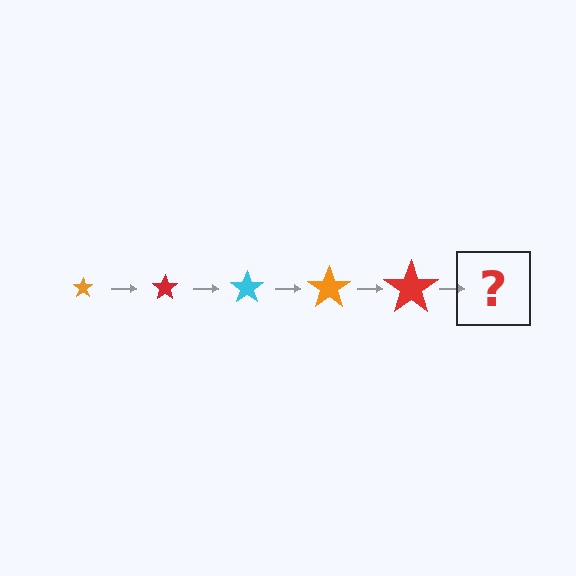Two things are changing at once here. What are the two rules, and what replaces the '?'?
The two rules are that the star grows larger each step and the color cycles through orange, red, and cyan. The '?' should be a cyan star, larger than the previous one.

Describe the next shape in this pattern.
It should be a cyan star, larger than the previous one.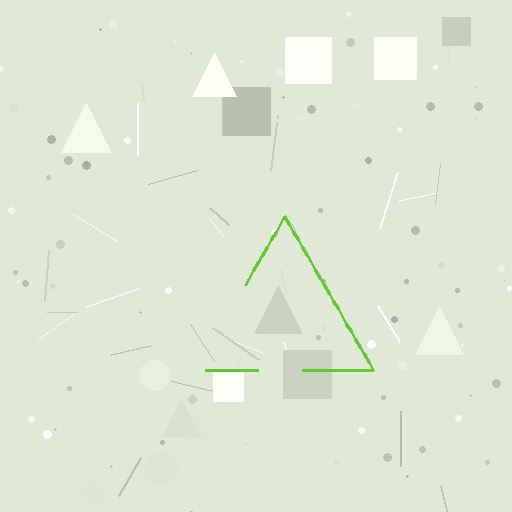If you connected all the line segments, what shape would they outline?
They would outline a triangle.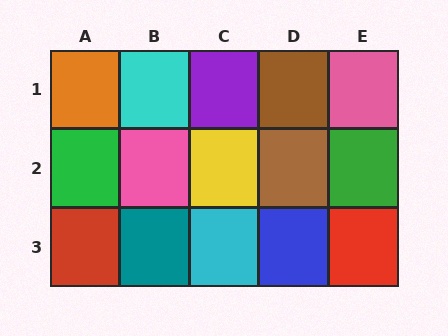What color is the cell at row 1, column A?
Orange.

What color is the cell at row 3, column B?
Teal.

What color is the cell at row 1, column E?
Pink.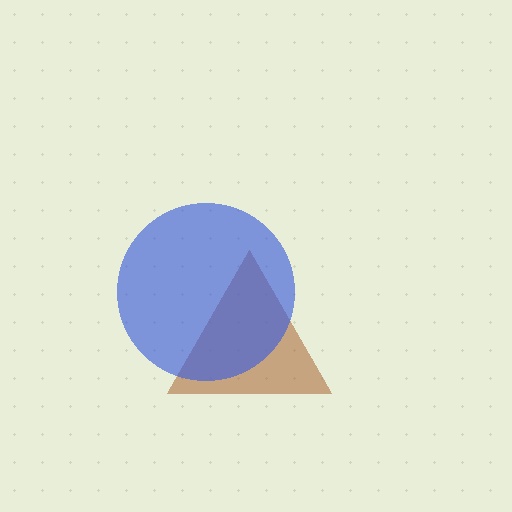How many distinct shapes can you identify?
There are 2 distinct shapes: a brown triangle, a blue circle.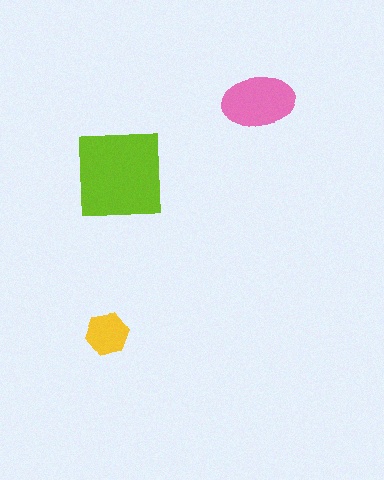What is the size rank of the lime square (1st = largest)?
1st.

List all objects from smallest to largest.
The yellow hexagon, the pink ellipse, the lime square.